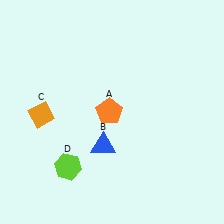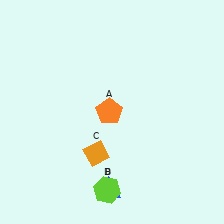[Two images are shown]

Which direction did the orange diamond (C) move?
The orange diamond (C) moved right.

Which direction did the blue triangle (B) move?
The blue triangle (B) moved down.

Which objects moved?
The objects that moved are: the blue triangle (B), the orange diamond (C), the lime hexagon (D).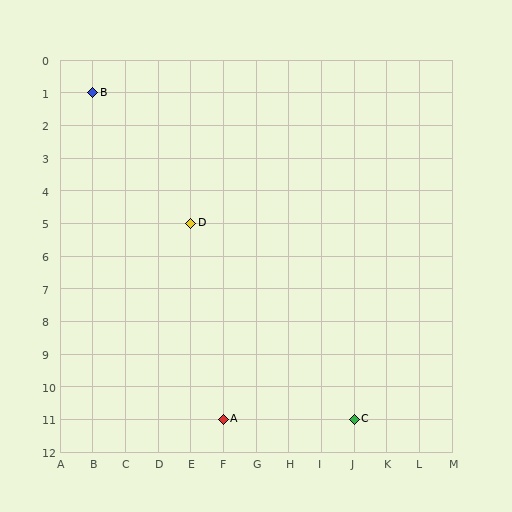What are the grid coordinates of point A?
Point A is at grid coordinates (F, 11).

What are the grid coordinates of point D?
Point D is at grid coordinates (E, 5).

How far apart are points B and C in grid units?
Points B and C are 8 columns and 10 rows apart (about 12.8 grid units diagonally).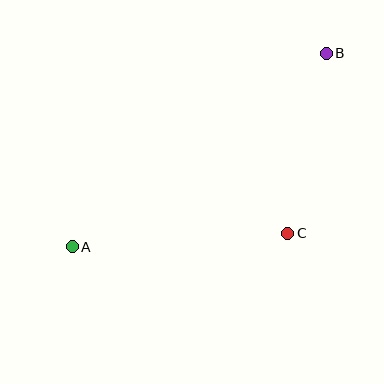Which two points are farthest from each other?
Points A and B are farthest from each other.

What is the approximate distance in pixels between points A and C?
The distance between A and C is approximately 216 pixels.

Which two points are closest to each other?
Points B and C are closest to each other.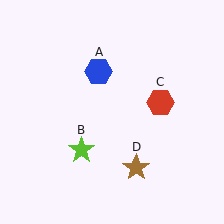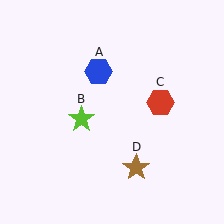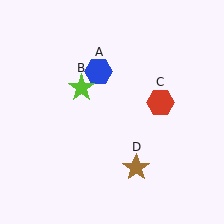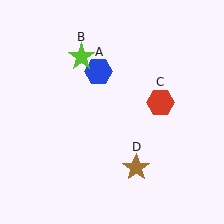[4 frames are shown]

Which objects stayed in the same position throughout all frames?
Blue hexagon (object A) and red hexagon (object C) and brown star (object D) remained stationary.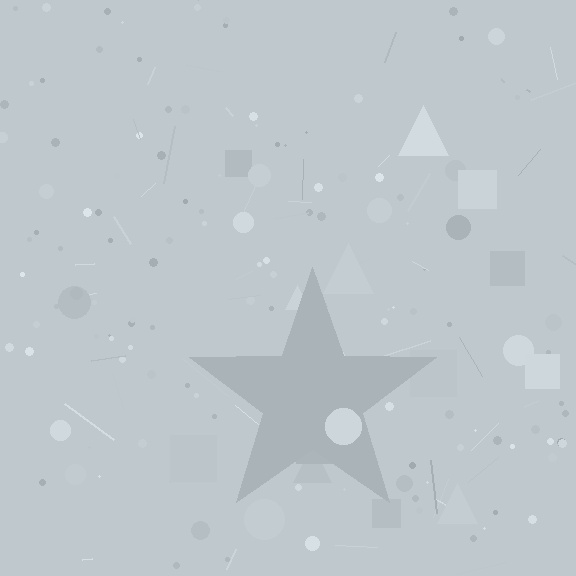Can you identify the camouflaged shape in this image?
The camouflaged shape is a star.